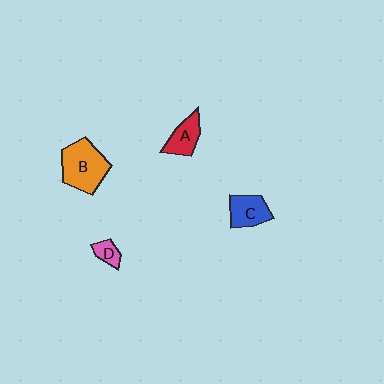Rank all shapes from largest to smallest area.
From largest to smallest: B (orange), C (blue), A (red), D (pink).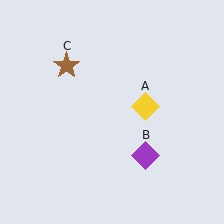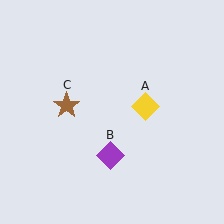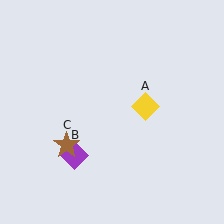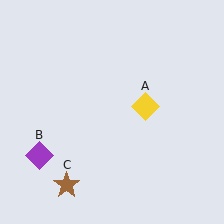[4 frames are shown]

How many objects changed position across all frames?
2 objects changed position: purple diamond (object B), brown star (object C).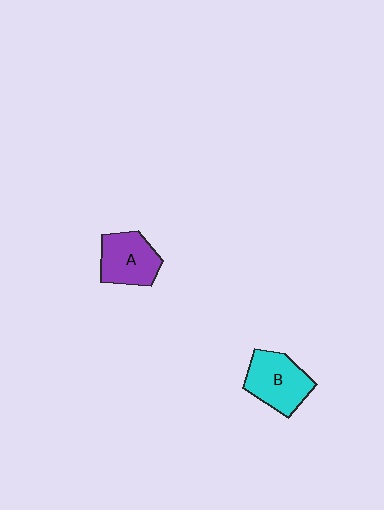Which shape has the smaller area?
Shape A (purple).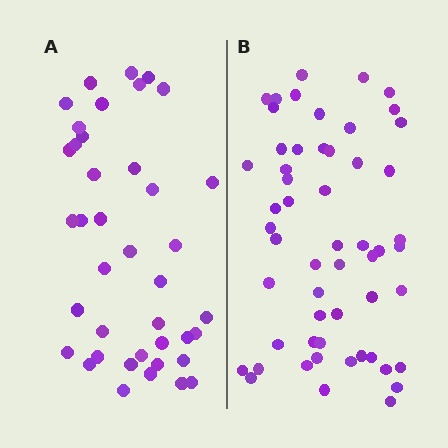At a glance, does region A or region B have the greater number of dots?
Region B (the right region) has more dots.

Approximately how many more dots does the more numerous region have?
Region B has approximately 15 more dots than region A.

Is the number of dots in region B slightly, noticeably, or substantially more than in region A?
Region B has noticeably more, but not dramatically so. The ratio is roughly 1.4 to 1.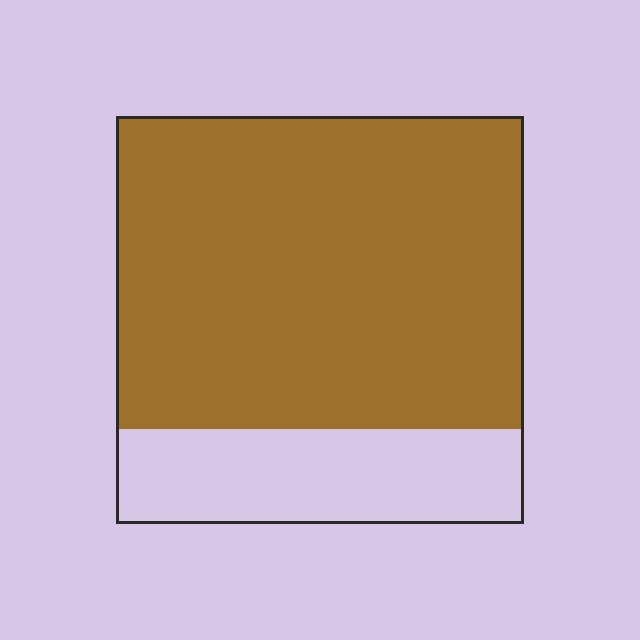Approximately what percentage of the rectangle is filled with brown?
Approximately 75%.